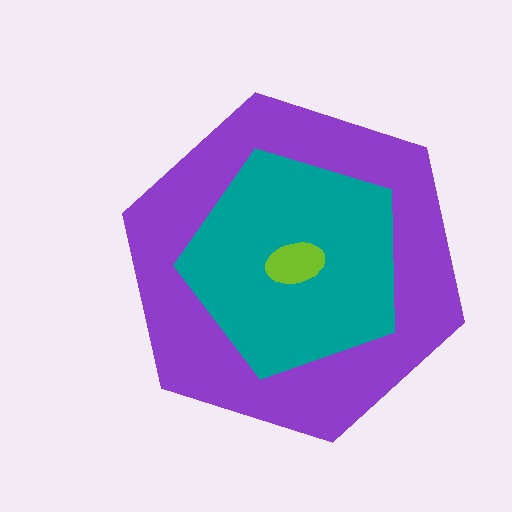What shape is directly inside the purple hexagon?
The teal pentagon.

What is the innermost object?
The lime ellipse.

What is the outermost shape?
The purple hexagon.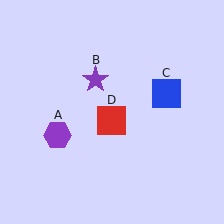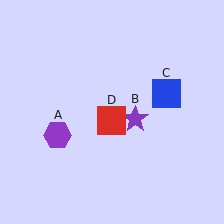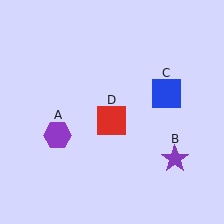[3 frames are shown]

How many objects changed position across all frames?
1 object changed position: purple star (object B).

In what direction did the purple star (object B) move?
The purple star (object B) moved down and to the right.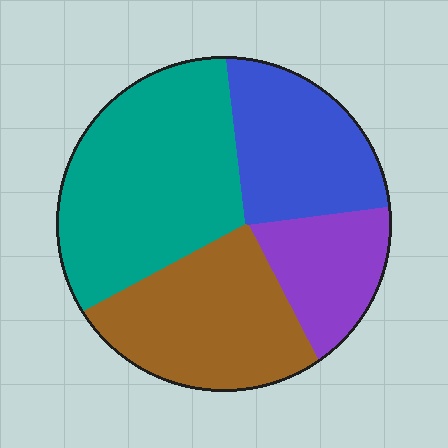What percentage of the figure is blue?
Blue takes up about one fifth (1/5) of the figure.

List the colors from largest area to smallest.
From largest to smallest: teal, brown, blue, purple.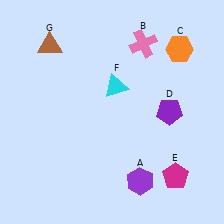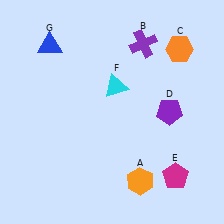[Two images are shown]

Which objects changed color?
A changed from purple to orange. B changed from pink to purple. G changed from brown to blue.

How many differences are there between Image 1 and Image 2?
There are 3 differences between the two images.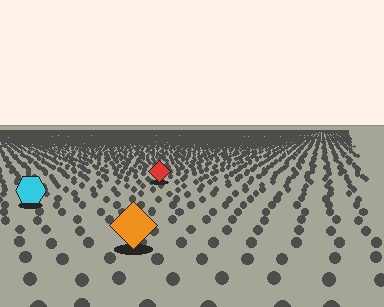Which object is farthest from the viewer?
The red diamond is farthest from the viewer. It appears smaller and the ground texture around it is denser.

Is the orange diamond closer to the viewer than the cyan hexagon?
Yes. The orange diamond is closer — you can tell from the texture gradient: the ground texture is coarser near it.